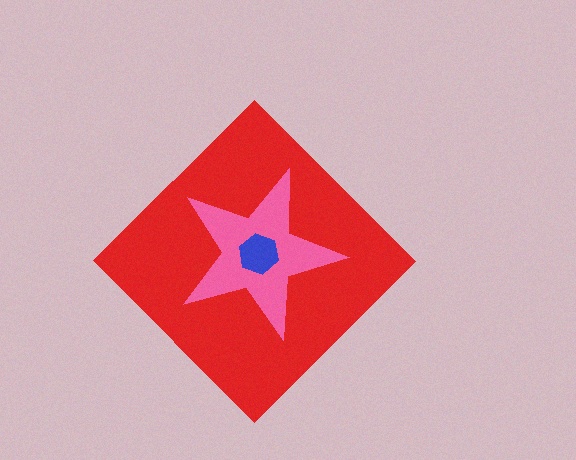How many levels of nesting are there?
3.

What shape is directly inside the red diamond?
The pink star.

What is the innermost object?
The blue hexagon.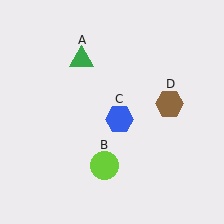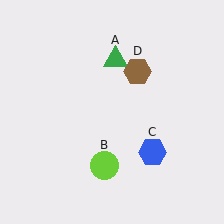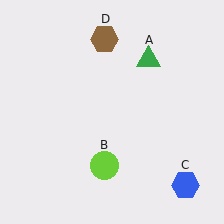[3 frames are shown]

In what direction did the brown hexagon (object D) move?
The brown hexagon (object D) moved up and to the left.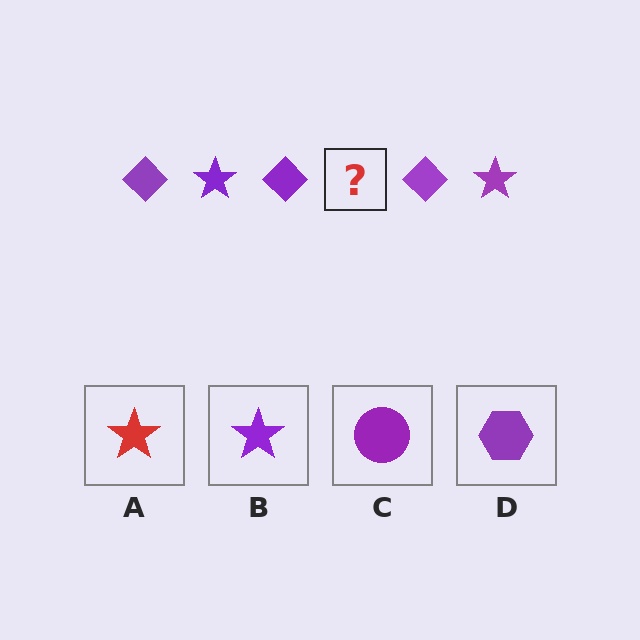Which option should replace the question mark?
Option B.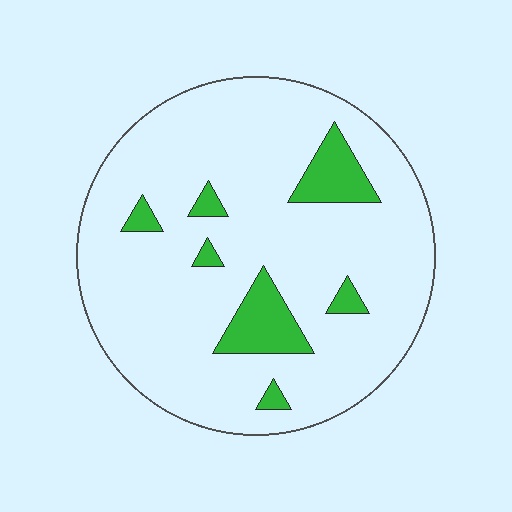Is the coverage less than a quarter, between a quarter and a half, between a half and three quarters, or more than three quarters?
Less than a quarter.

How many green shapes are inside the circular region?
7.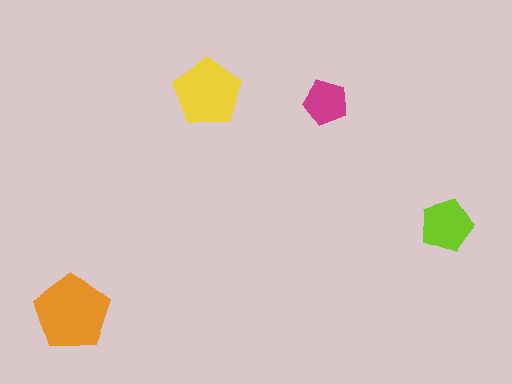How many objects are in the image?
There are 4 objects in the image.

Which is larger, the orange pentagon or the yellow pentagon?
The orange one.